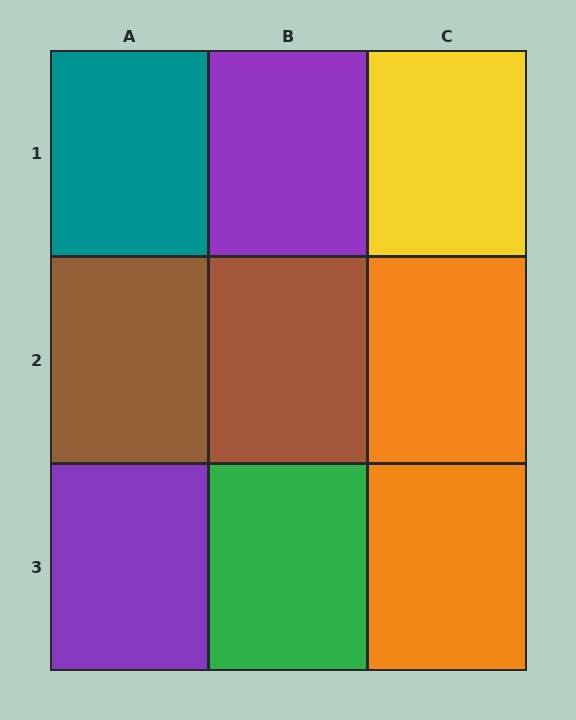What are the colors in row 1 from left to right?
Teal, purple, yellow.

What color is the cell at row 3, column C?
Orange.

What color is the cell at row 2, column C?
Orange.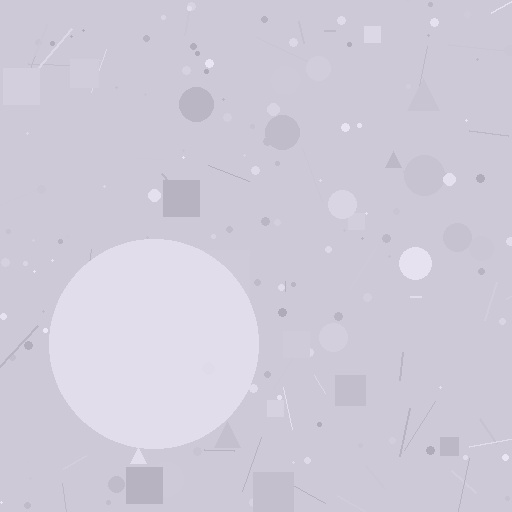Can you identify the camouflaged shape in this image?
The camouflaged shape is a circle.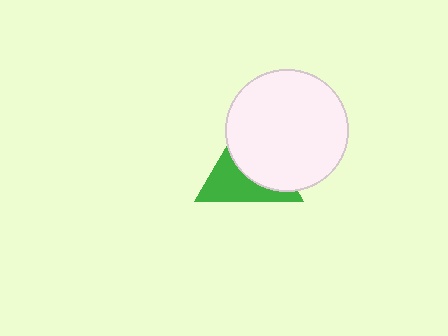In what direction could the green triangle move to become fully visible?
The green triangle could move toward the lower-left. That would shift it out from behind the white circle entirely.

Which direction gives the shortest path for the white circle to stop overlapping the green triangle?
Moving toward the upper-right gives the shortest separation.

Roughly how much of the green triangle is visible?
About half of it is visible (roughly 45%).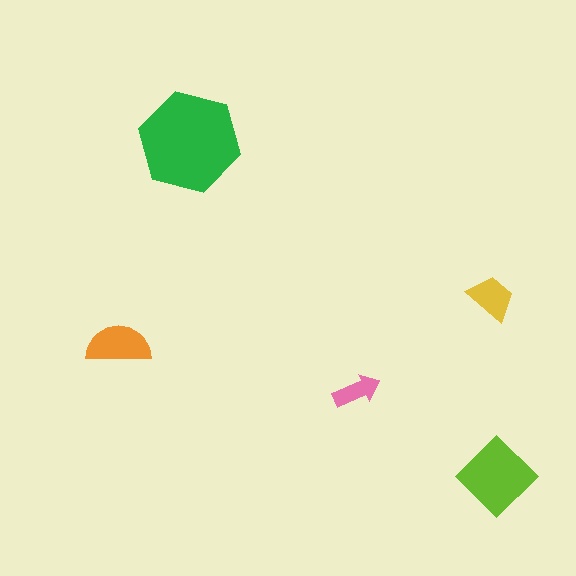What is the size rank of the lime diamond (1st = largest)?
2nd.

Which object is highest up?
The green hexagon is topmost.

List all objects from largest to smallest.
The green hexagon, the lime diamond, the orange semicircle, the yellow trapezoid, the pink arrow.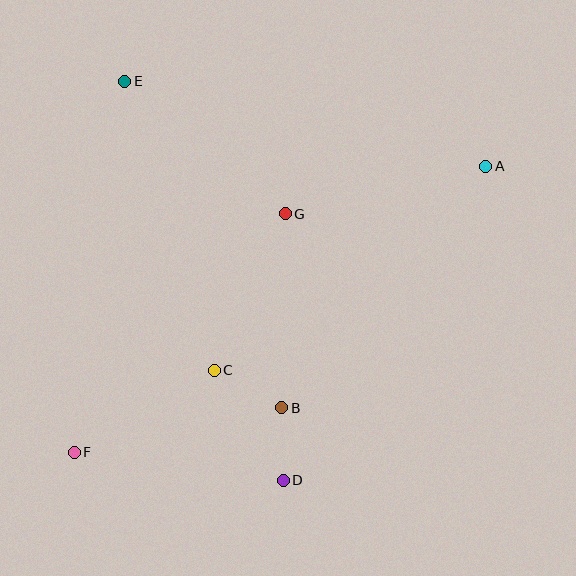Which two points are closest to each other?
Points B and D are closest to each other.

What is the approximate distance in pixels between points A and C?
The distance between A and C is approximately 339 pixels.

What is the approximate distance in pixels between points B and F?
The distance between B and F is approximately 212 pixels.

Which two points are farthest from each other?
Points A and F are farthest from each other.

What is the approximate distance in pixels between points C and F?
The distance between C and F is approximately 163 pixels.